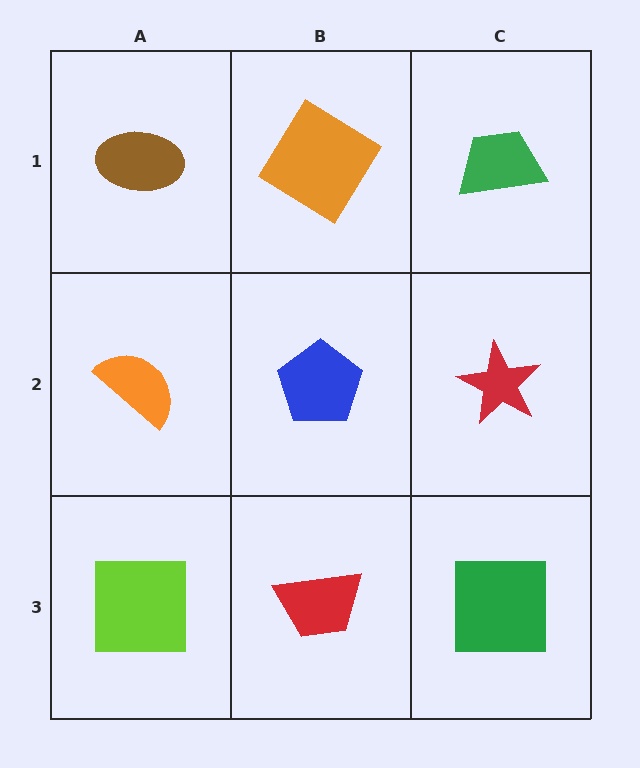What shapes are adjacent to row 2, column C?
A green trapezoid (row 1, column C), a green square (row 3, column C), a blue pentagon (row 2, column B).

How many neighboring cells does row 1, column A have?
2.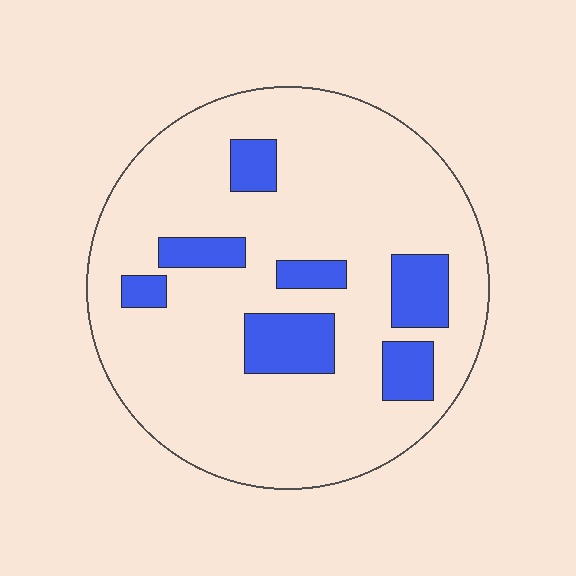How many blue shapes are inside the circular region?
7.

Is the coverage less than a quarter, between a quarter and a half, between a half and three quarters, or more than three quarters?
Less than a quarter.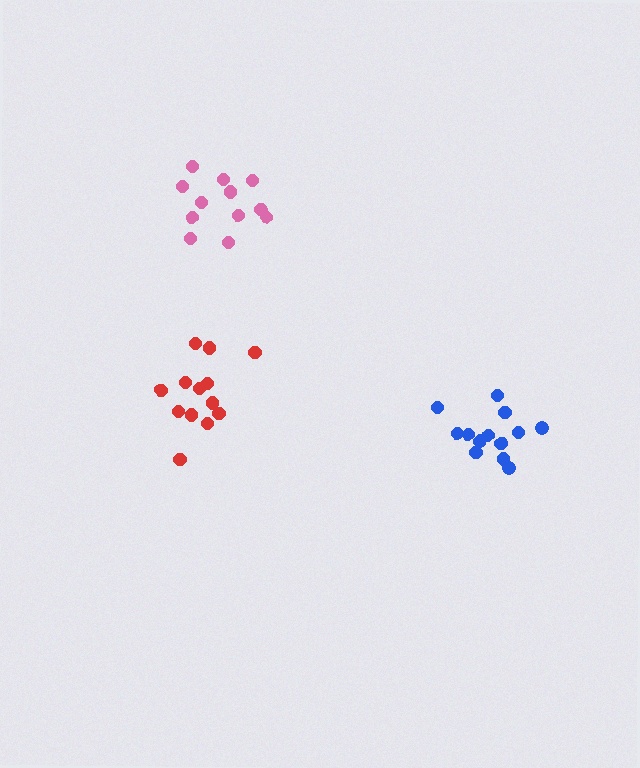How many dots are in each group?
Group 1: 13 dots, Group 2: 13 dots, Group 3: 12 dots (38 total).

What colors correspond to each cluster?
The clusters are colored: red, blue, pink.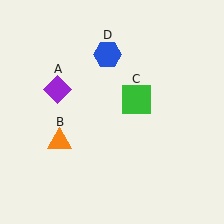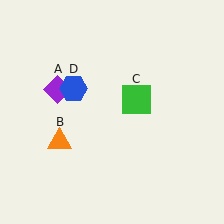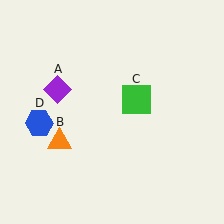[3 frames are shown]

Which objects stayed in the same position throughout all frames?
Purple diamond (object A) and orange triangle (object B) and green square (object C) remained stationary.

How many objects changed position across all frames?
1 object changed position: blue hexagon (object D).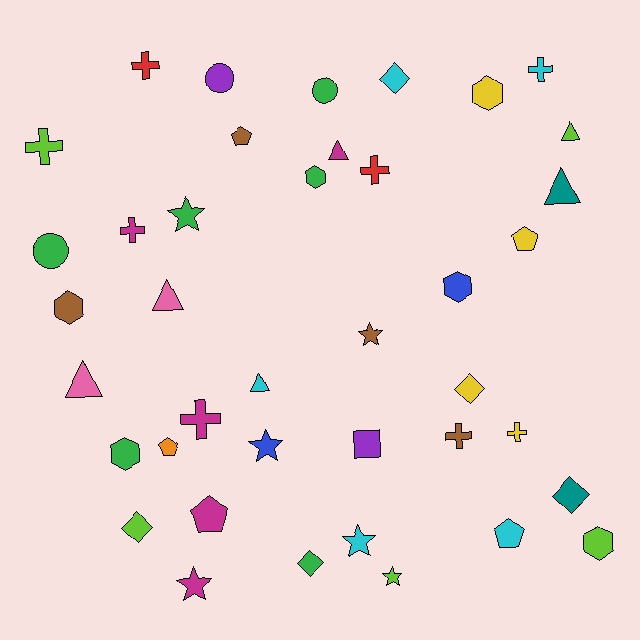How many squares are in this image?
There is 1 square.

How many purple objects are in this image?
There are 2 purple objects.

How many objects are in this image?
There are 40 objects.